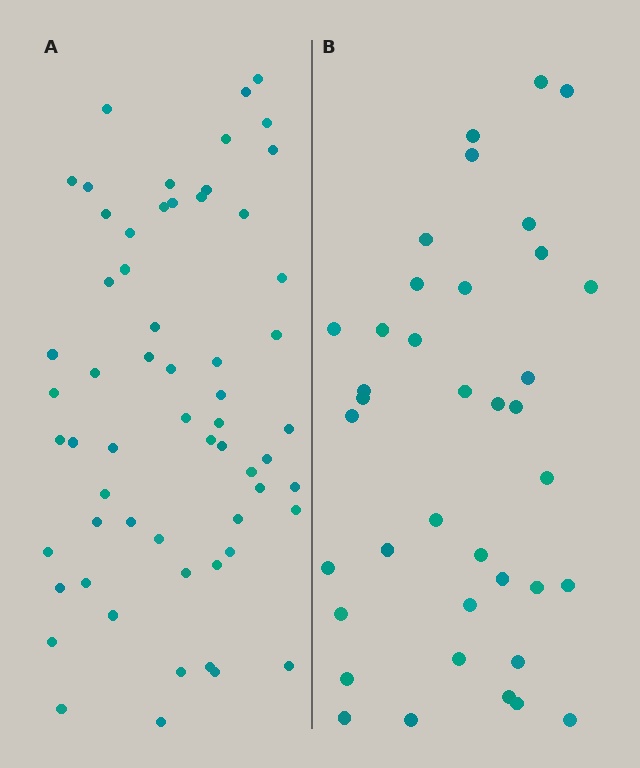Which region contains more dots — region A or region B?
Region A (the left region) has more dots.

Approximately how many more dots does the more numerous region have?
Region A has approximately 20 more dots than region B.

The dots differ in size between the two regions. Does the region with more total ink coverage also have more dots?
No. Region B has more total ink coverage because its dots are larger, but region A actually contains more individual dots. Total area can be misleading — the number of items is what matters here.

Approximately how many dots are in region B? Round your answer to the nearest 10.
About 40 dots. (The exact count is 38, which rounds to 40.)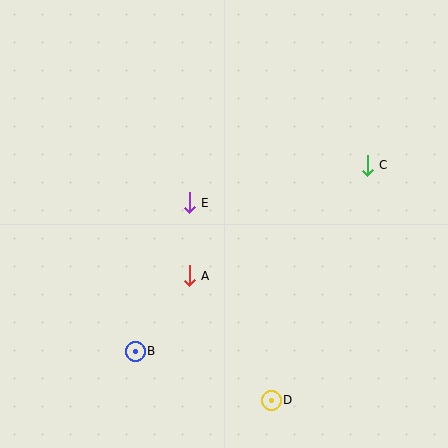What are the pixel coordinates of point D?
Point D is at (271, 400).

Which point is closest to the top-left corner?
Point E is closest to the top-left corner.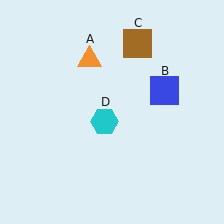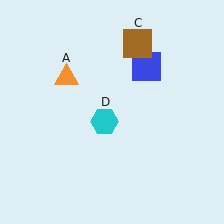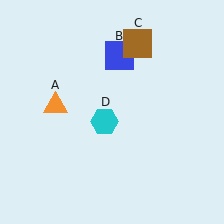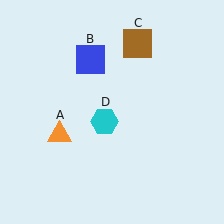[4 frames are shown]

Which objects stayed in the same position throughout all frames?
Brown square (object C) and cyan hexagon (object D) remained stationary.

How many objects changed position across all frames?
2 objects changed position: orange triangle (object A), blue square (object B).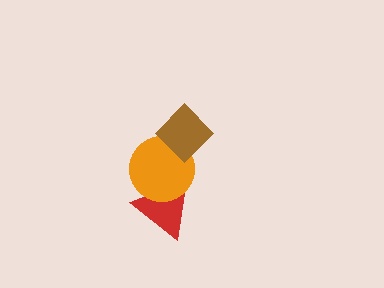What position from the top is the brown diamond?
The brown diamond is 1st from the top.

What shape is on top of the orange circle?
The brown diamond is on top of the orange circle.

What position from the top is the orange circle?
The orange circle is 2nd from the top.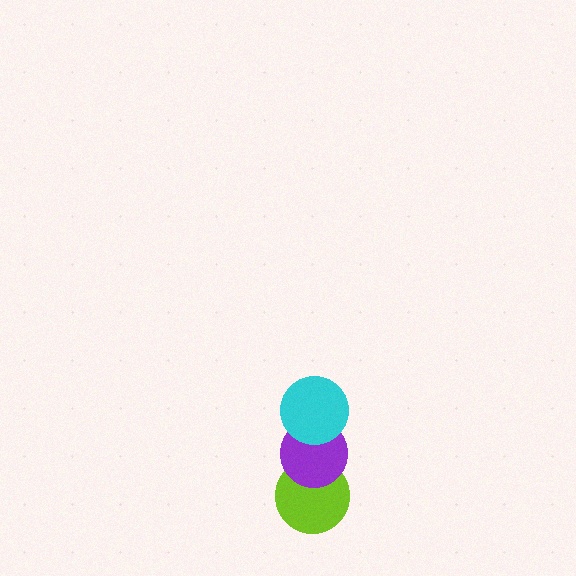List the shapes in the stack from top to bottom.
From top to bottom: the cyan circle, the purple circle, the lime circle.